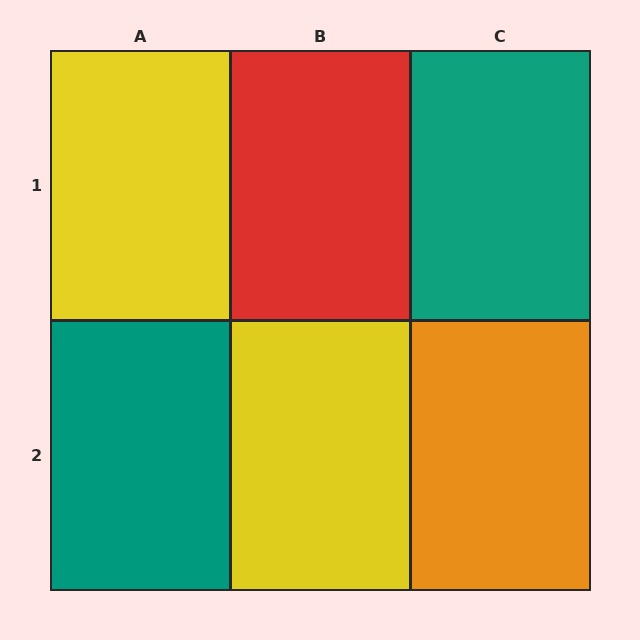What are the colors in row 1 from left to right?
Yellow, red, teal.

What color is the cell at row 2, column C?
Orange.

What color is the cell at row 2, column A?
Teal.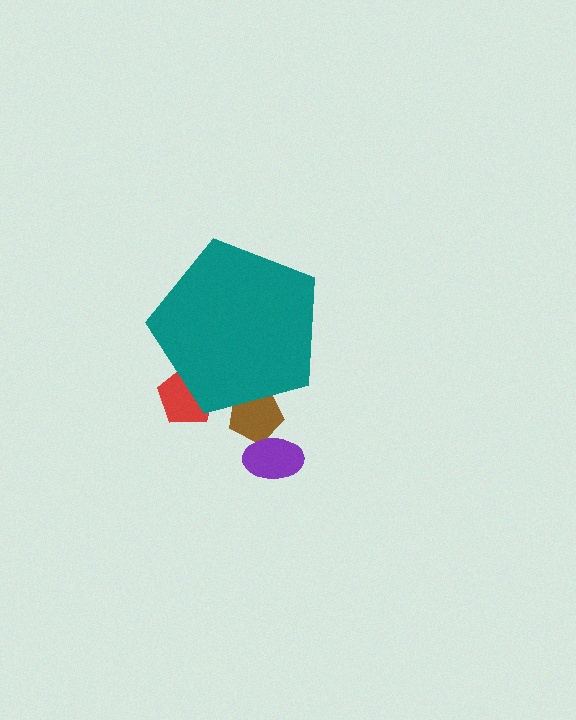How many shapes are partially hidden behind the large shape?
2 shapes are partially hidden.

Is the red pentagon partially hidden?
Yes, the red pentagon is partially hidden behind the teal pentagon.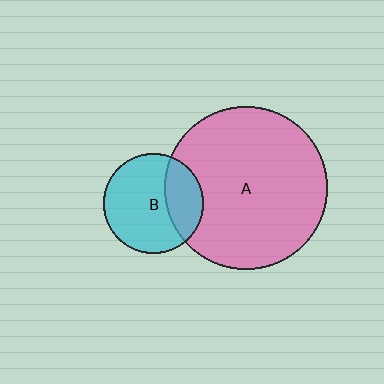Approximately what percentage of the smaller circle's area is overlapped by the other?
Approximately 30%.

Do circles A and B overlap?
Yes.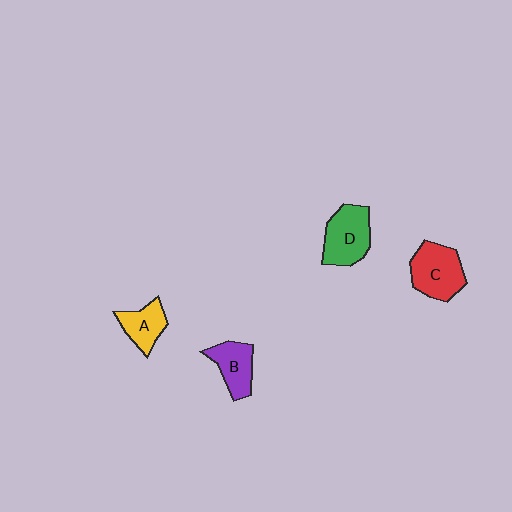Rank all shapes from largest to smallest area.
From largest to smallest: C (red), D (green), B (purple), A (yellow).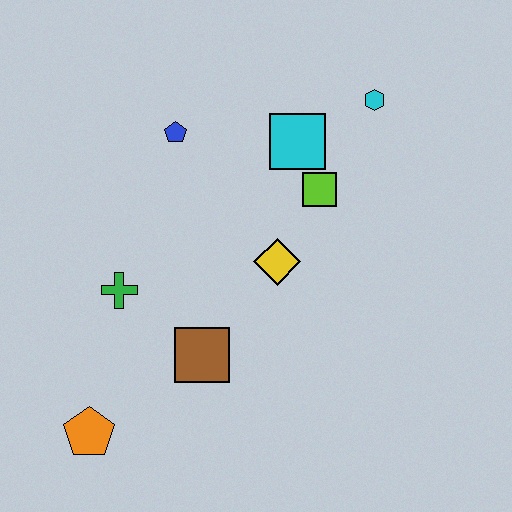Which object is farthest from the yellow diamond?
The orange pentagon is farthest from the yellow diamond.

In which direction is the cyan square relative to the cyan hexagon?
The cyan square is to the left of the cyan hexagon.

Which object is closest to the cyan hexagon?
The cyan square is closest to the cyan hexagon.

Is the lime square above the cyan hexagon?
No